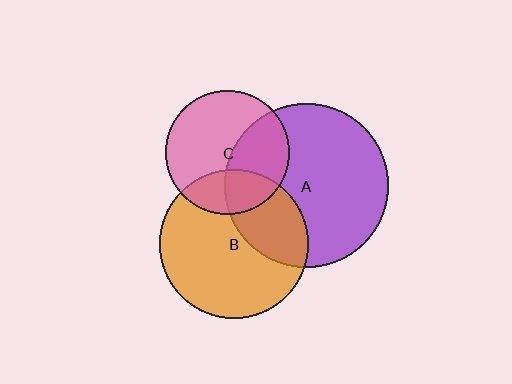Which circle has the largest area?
Circle A (purple).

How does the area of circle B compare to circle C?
Approximately 1.4 times.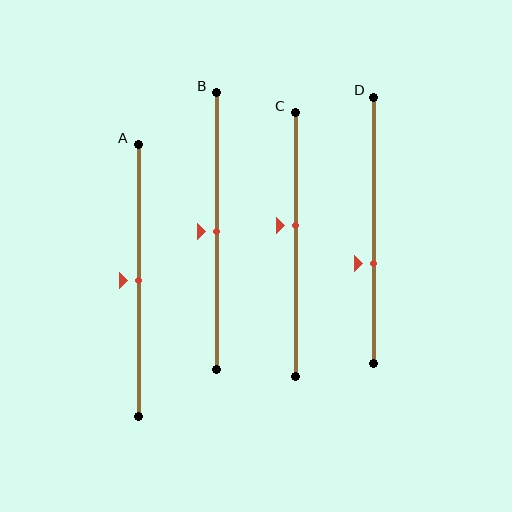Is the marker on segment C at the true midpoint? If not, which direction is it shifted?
No, the marker on segment C is shifted upward by about 7% of the segment length.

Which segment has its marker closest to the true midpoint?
Segment A has its marker closest to the true midpoint.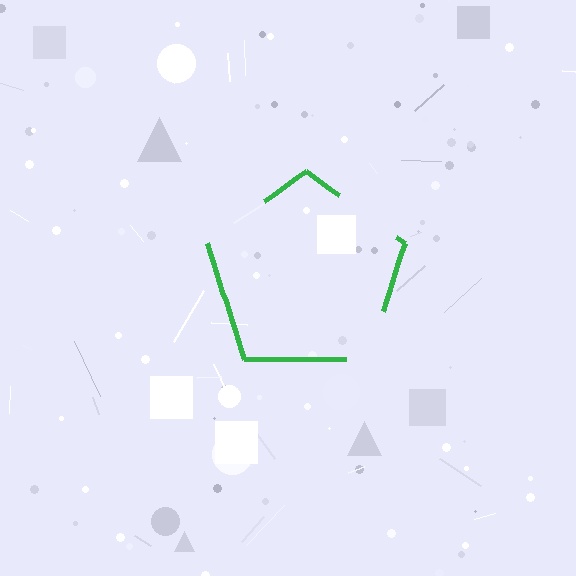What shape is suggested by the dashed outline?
The dashed outline suggests a pentagon.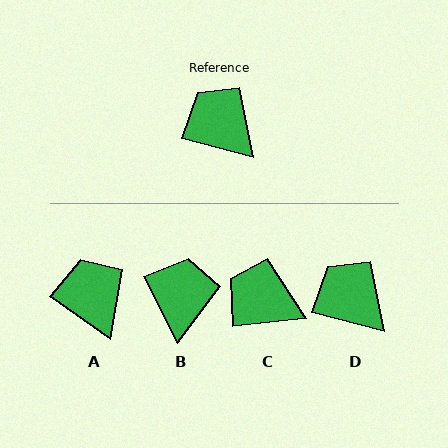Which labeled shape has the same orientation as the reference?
D.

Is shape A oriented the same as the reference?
No, it is off by about 21 degrees.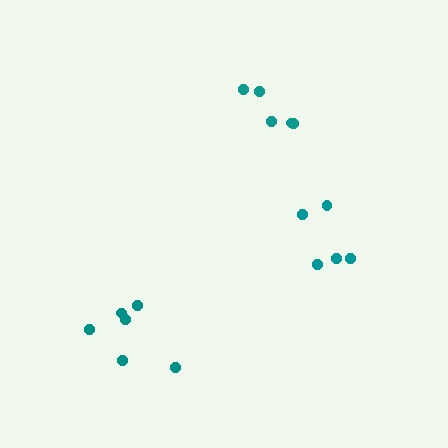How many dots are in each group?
Group 1: 5 dots, Group 2: 6 dots, Group 3: 5 dots (16 total).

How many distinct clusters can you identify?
There are 3 distinct clusters.